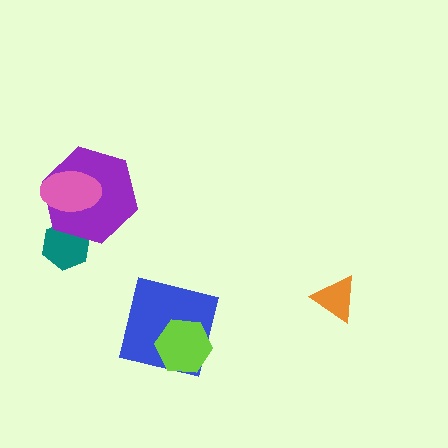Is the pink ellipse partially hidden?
No, no other shape covers it.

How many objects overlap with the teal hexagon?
1 object overlaps with the teal hexagon.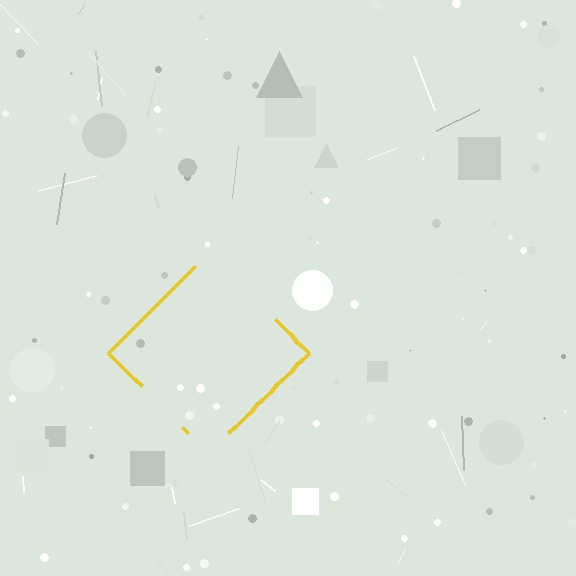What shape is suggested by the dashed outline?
The dashed outline suggests a diamond.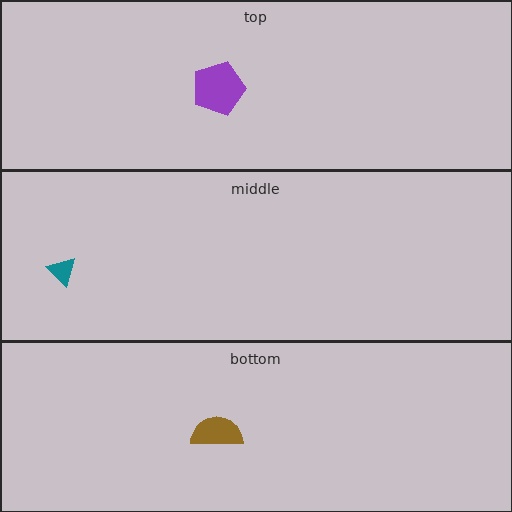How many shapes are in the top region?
1.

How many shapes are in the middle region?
1.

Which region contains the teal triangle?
The middle region.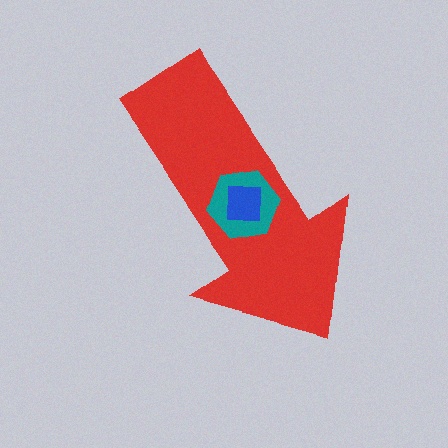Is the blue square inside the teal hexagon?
Yes.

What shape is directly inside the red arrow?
The teal hexagon.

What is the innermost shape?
The blue square.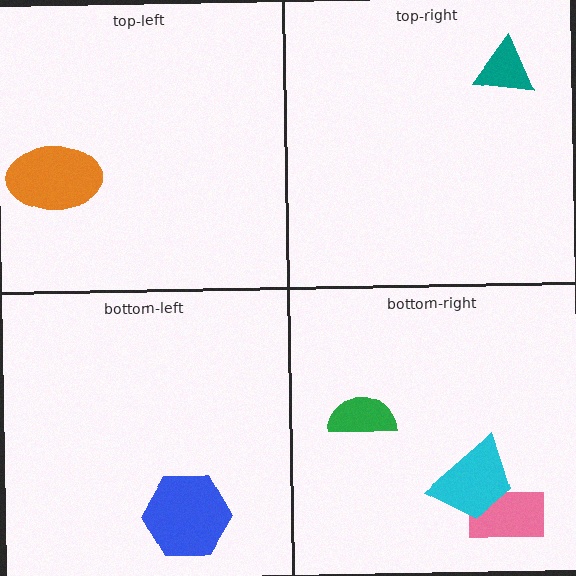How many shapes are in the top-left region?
1.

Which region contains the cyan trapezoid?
The bottom-right region.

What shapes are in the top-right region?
The teal triangle.